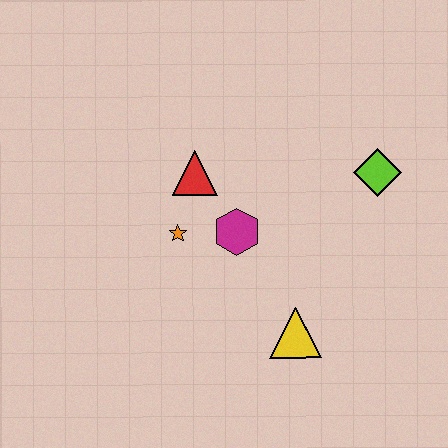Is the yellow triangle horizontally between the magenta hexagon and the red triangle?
No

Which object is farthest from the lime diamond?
The orange star is farthest from the lime diamond.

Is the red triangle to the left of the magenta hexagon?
Yes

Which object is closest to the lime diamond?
The magenta hexagon is closest to the lime diamond.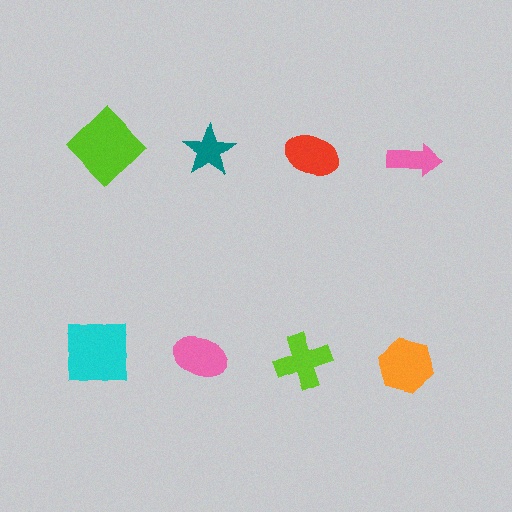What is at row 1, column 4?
A pink arrow.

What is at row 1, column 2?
A teal star.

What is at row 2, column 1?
A cyan square.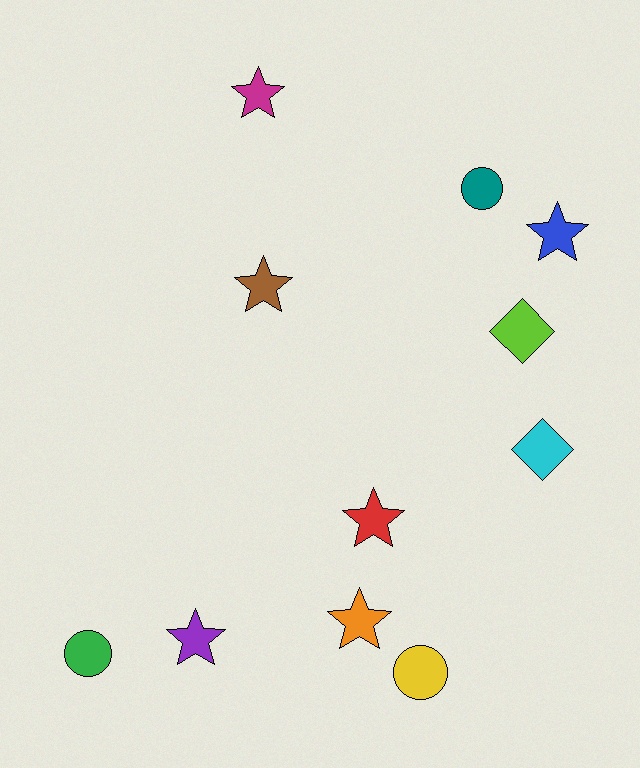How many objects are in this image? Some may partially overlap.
There are 11 objects.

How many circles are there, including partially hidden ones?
There are 3 circles.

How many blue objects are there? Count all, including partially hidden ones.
There is 1 blue object.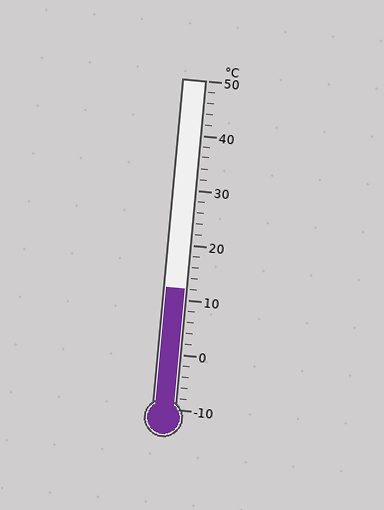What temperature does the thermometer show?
The thermometer shows approximately 12°C.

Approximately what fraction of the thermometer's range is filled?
The thermometer is filled to approximately 35% of its range.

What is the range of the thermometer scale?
The thermometer scale ranges from -10°C to 50°C.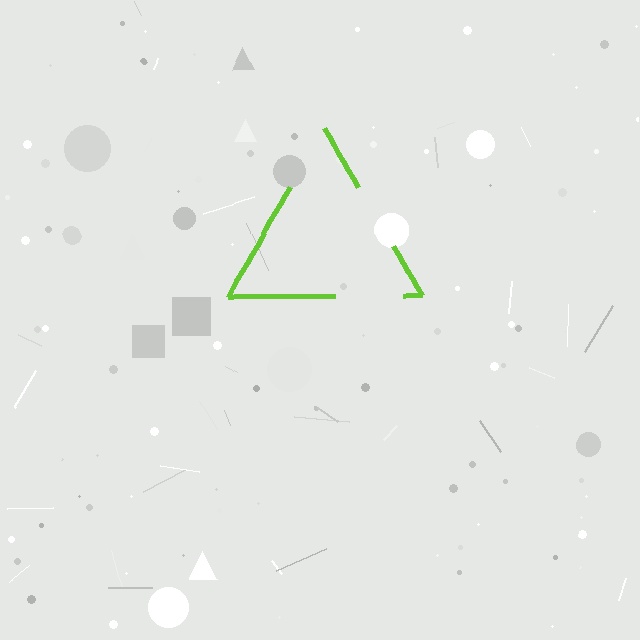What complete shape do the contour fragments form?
The contour fragments form a triangle.